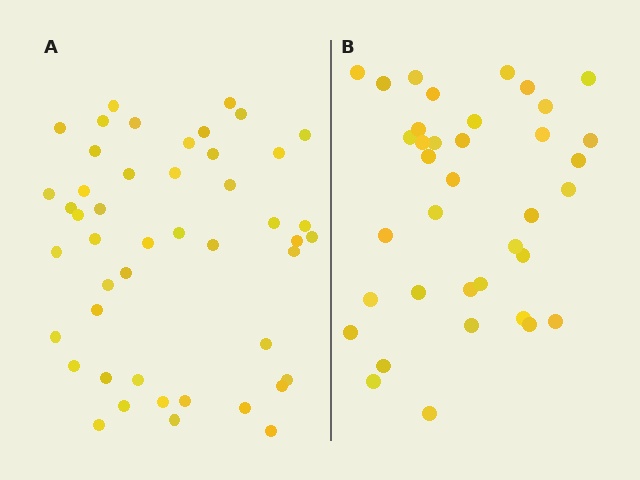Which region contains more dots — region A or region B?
Region A (the left region) has more dots.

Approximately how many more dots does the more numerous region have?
Region A has roughly 10 or so more dots than region B.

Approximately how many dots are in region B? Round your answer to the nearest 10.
About 40 dots. (The exact count is 37, which rounds to 40.)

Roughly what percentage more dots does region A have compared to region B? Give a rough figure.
About 25% more.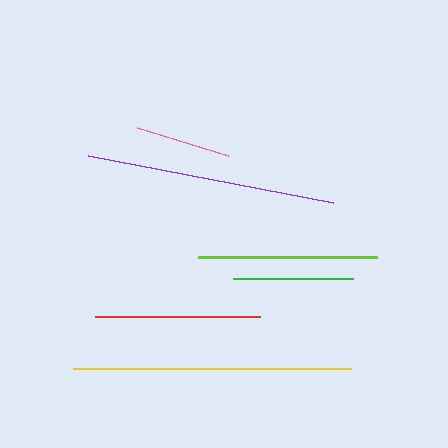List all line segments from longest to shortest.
From longest to shortest: yellow, purple, lime, red, green, pink.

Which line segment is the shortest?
The pink line is the shortest at approximately 95 pixels.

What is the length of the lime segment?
The lime segment is approximately 179 pixels long.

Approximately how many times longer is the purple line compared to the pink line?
The purple line is approximately 2.6 times the length of the pink line.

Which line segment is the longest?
The yellow line is the longest at approximately 278 pixels.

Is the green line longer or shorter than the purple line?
The purple line is longer than the green line.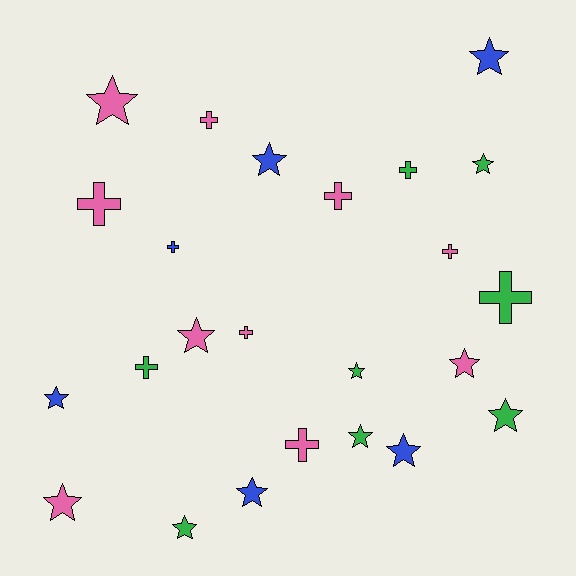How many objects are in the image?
There are 24 objects.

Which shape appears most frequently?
Star, with 14 objects.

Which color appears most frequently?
Pink, with 10 objects.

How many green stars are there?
There are 5 green stars.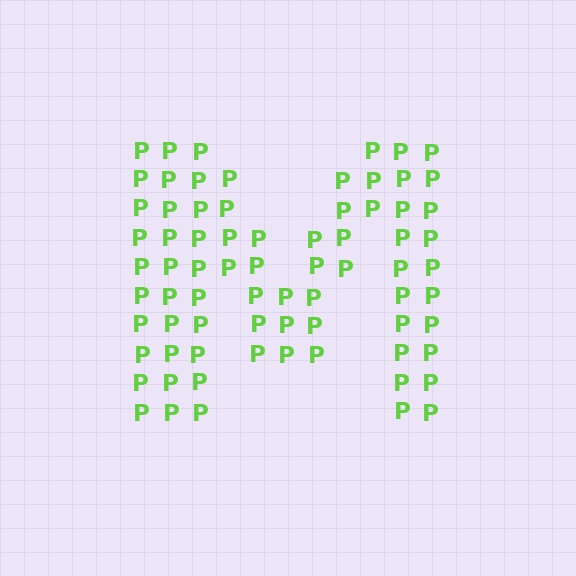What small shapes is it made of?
It is made of small letter P's.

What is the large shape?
The large shape is the letter M.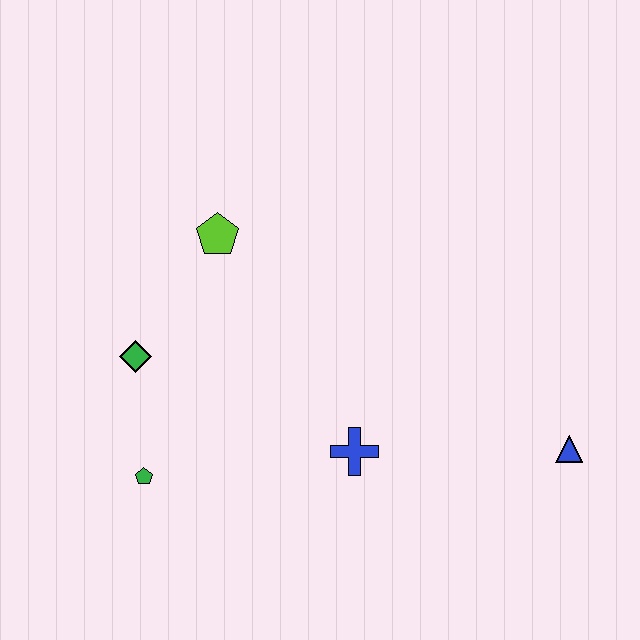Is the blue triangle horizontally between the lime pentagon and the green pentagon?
No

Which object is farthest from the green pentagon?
The blue triangle is farthest from the green pentagon.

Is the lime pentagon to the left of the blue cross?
Yes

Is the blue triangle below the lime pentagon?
Yes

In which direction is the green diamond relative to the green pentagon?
The green diamond is above the green pentagon.